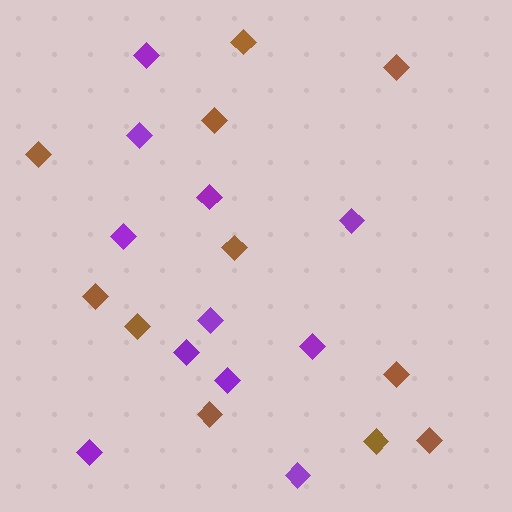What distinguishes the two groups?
There are 2 groups: one group of brown diamonds (11) and one group of purple diamonds (11).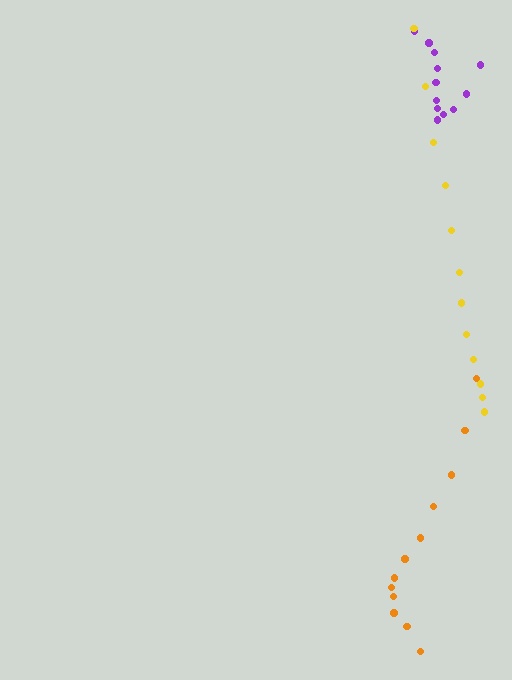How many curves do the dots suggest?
There are 3 distinct paths.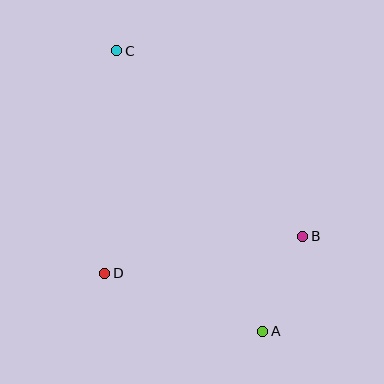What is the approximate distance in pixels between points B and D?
The distance between B and D is approximately 202 pixels.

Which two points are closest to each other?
Points A and B are closest to each other.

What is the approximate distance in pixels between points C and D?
The distance between C and D is approximately 223 pixels.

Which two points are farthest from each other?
Points A and C are farthest from each other.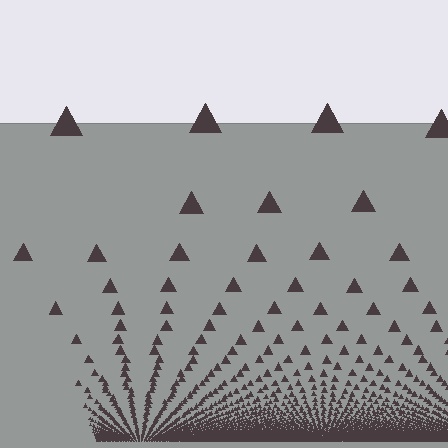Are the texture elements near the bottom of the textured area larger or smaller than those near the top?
Smaller. The gradient is inverted — elements near the bottom are smaller and denser.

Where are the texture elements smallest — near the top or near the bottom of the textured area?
Near the bottom.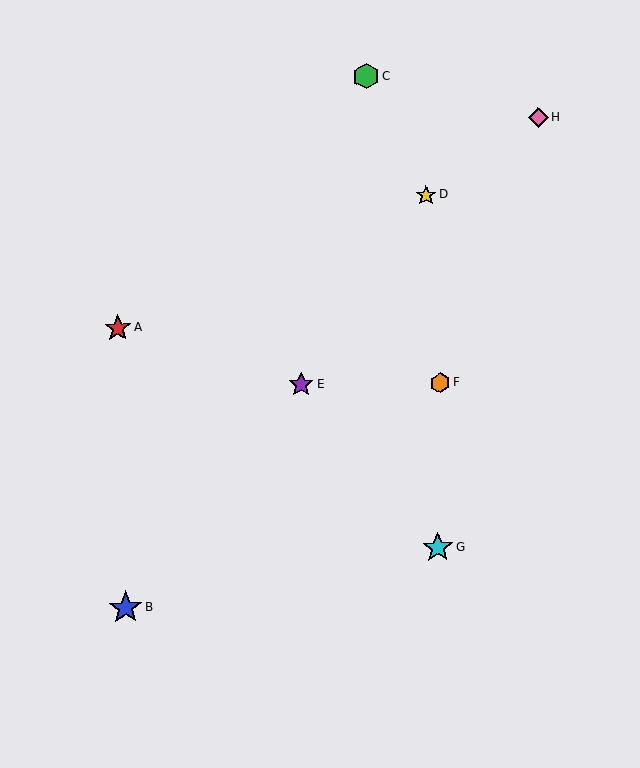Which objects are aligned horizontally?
Objects E, F are aligned horizontally.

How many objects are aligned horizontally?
2 objects (E, F) are aligned horizontally.